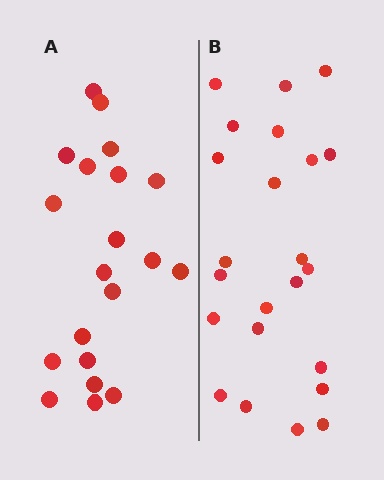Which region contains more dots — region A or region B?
Region B (the right region) has more dots.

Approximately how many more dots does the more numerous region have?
Region B has just a few more — roughly 2 or 3 more dots than region A.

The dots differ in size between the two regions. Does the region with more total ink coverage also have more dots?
No. Region A has more total ink coverage because its dots are larger, but region B actually contains more individual dots. Total area can be misleading — the number of items is what matters here.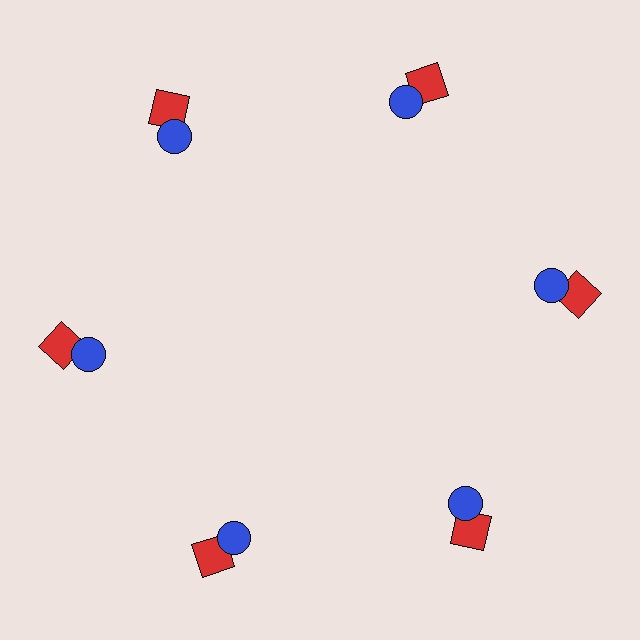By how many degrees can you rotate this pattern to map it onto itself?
The pattern maps onto itself every 60 degrees of rotation.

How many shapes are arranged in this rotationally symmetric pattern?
There are 12 shapes, arranged in 6 groups of 2.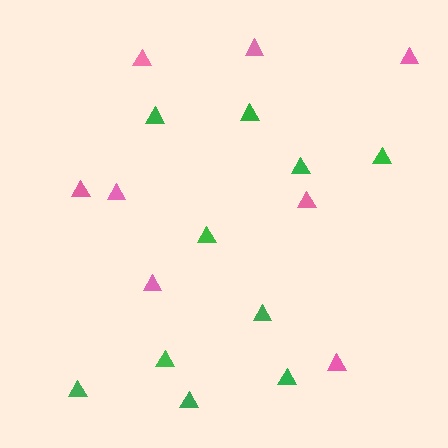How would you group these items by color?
There are 2 groups: one group of green triangles (10) and one group of pink triangles (8).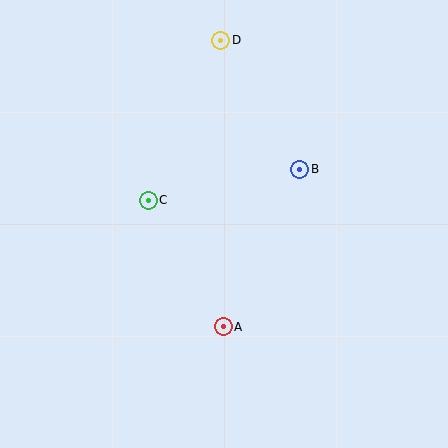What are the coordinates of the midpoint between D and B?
The midpoint between D and B is at (260, 105).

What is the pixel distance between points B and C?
The distance between B and C is 155 pixels.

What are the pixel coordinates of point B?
Point B is at (300, 169).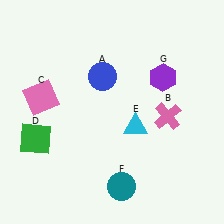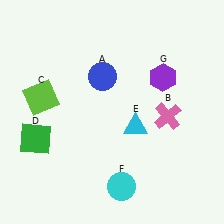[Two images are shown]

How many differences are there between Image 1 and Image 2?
There are 2 differences between the two images.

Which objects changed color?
C changed from pink to lime. F changed from teal to cyan.